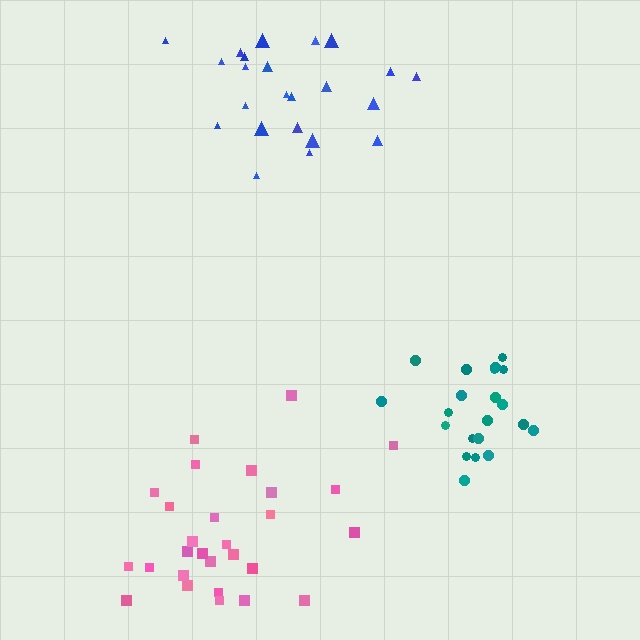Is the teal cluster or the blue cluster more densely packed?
Teal.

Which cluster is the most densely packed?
Teal.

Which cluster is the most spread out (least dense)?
Pink.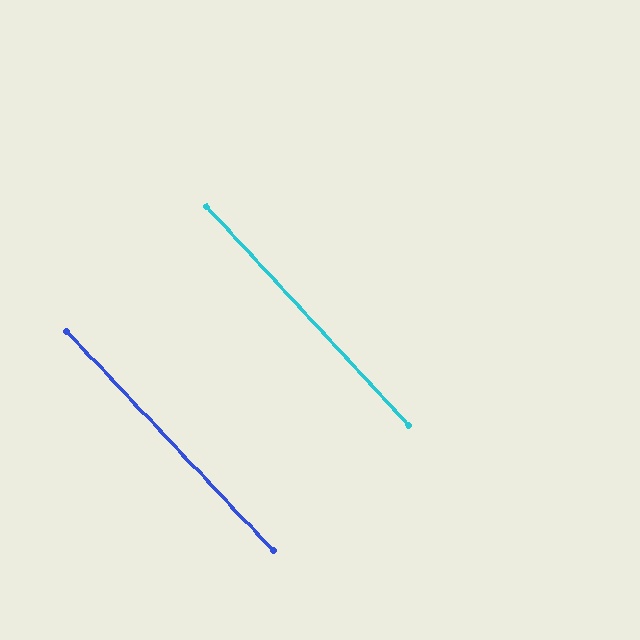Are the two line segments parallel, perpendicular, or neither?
Parallel — their directions differ by only 0.5°.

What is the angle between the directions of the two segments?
Approximately 0 degrees.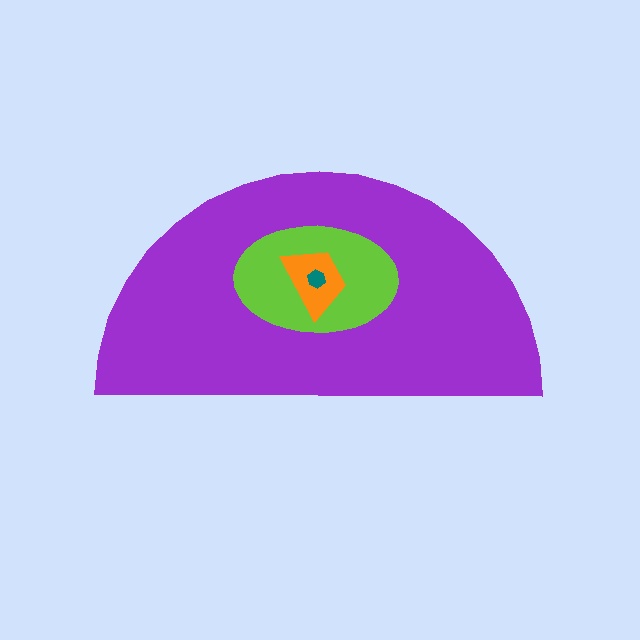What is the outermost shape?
The purple semicircle.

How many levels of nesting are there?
4.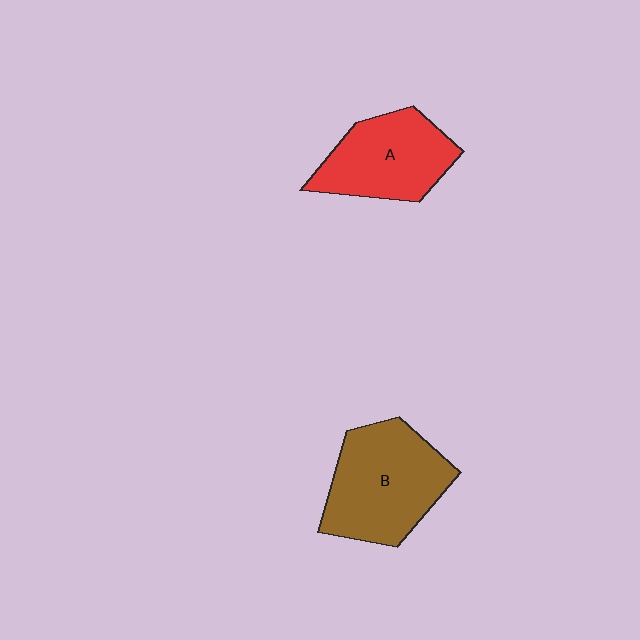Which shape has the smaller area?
Shape A (red).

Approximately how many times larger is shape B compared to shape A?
Approximately 1.2 times.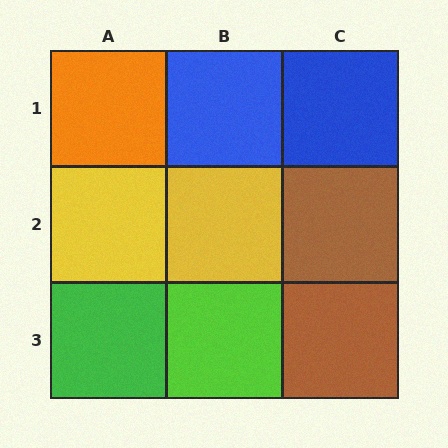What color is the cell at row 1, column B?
Blue.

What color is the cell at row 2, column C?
Brown.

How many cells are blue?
2 cells are blue.